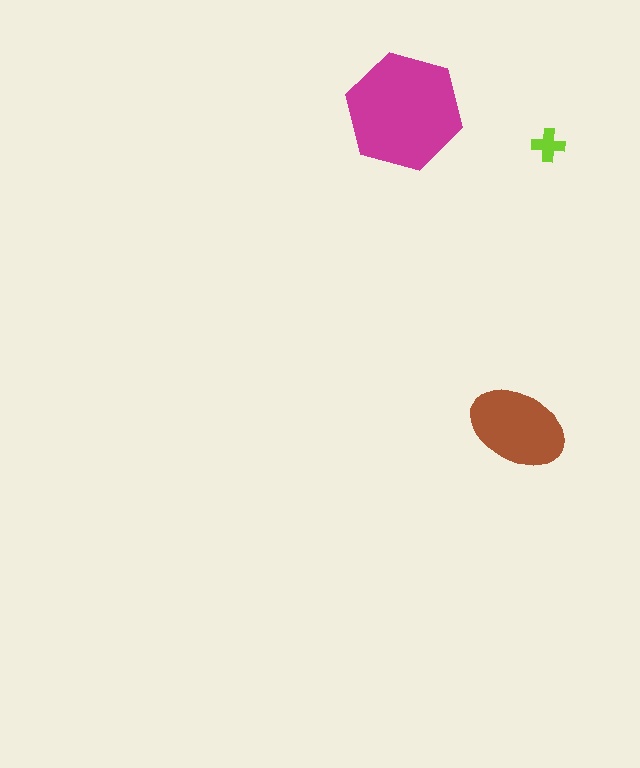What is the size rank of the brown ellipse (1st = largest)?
2nd.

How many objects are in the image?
There are 3 objects in the image.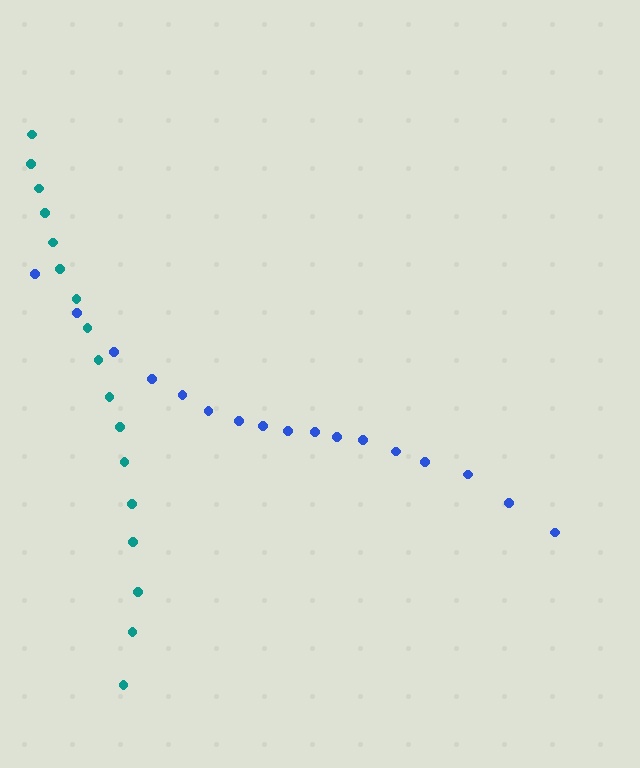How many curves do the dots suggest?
There are 2 distinct paths.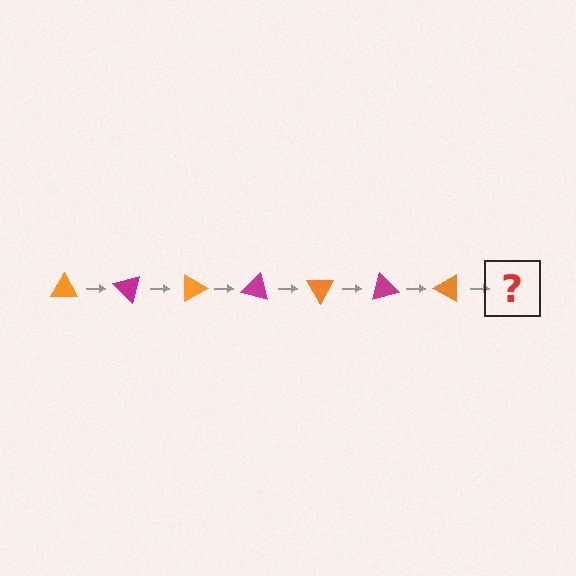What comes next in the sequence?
The next element should be a magenta triangle, rotated 315 degrees from the start.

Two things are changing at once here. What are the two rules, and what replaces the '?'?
The two rules are that it rotates 45 degrees each step and the color cycles through orange and magenta. The '?' should be a magenta triangle, rotated 315 degrees from the start.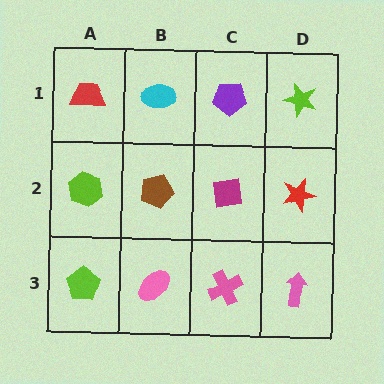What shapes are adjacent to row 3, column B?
A brown pentagon (row 2, column B), a lime pentagon (row 3, column A), a pink cross (row 3, column C).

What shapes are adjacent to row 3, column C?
A magenta square (row 2, column C), a pink ellipse (row 3, column B), a pink arrow (row 3, column D).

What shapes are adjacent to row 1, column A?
A lime hexagon (row 2, column A), a cyan ellipse (row 1, column B).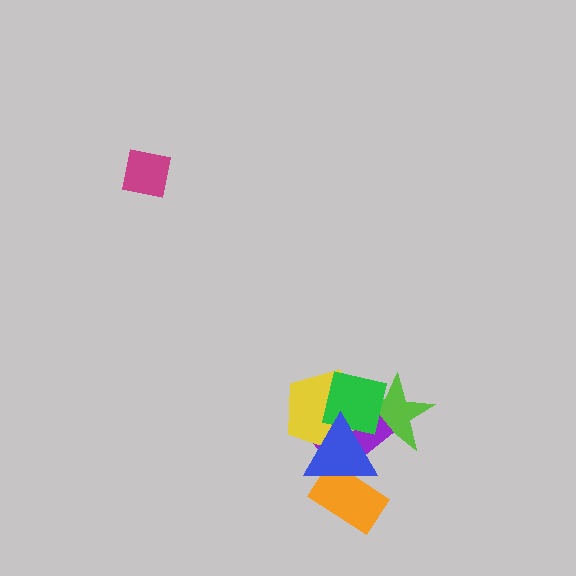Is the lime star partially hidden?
Yes, it is partially covered by another shape.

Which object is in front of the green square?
The blue triangle is in front of the green square.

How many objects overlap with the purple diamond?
5 objects overlap with the purple diamond.